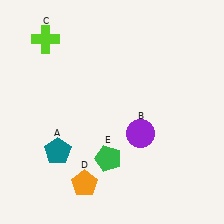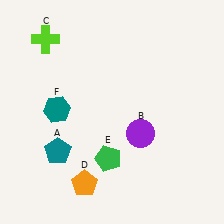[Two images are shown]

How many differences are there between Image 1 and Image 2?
There is 1 difference between the two images.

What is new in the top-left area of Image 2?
A teal hexagon (F) was added in the top-left area of Image 2.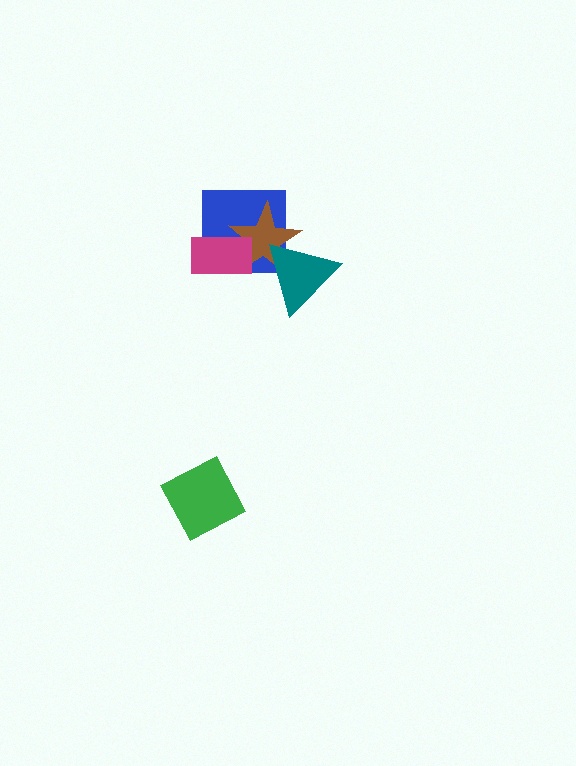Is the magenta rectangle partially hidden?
No, no other shape covers it.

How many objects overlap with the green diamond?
0 objects overlap with the green diamond.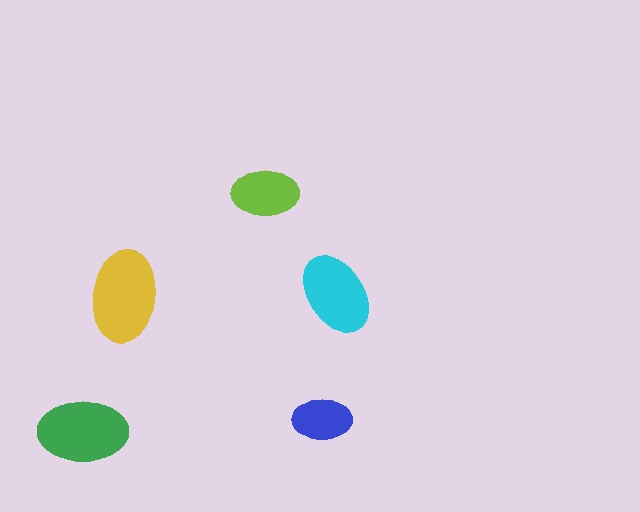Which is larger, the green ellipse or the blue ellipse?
The green one.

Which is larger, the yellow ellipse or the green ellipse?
The yellow one.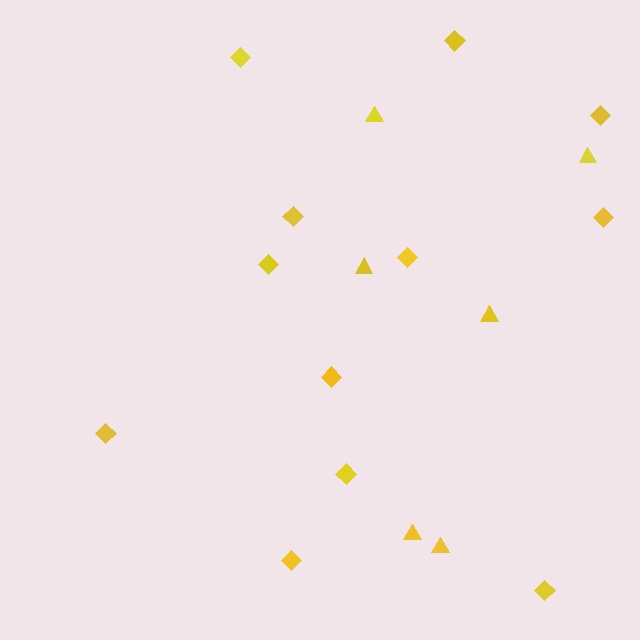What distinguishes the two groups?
There are 2 groups: one group of diamonds (12) and one group of triangles (6).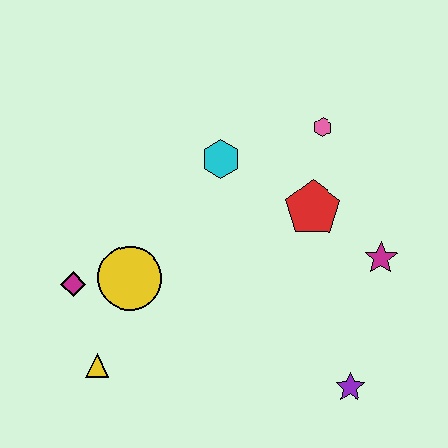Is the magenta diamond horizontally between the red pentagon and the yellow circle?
No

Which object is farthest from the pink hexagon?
The yellow triangle is farthest from the pink hexagon.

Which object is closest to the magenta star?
The red pentagon is closest to the magenta star.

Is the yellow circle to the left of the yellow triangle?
No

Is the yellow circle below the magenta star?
Yes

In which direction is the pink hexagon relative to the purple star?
The pink hexagon is above the purple star.